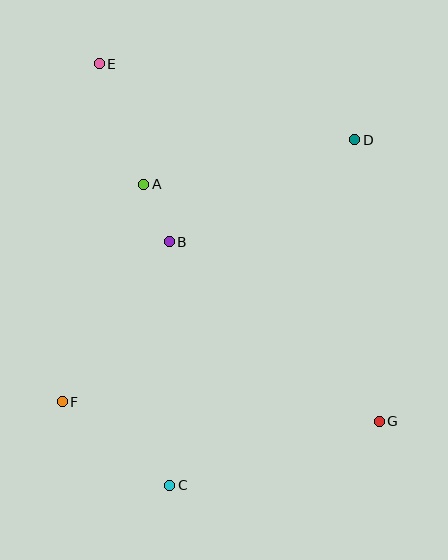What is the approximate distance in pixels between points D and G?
The distance between D and G is approximately 283 pixels.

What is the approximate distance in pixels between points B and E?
The distance between B and E is approximately 191 pixels.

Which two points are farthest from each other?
Points E and G are farthest from each other.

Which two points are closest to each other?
Points A and B are closest to each other.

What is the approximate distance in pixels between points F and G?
The distance between F and G is approximately 317 pixels.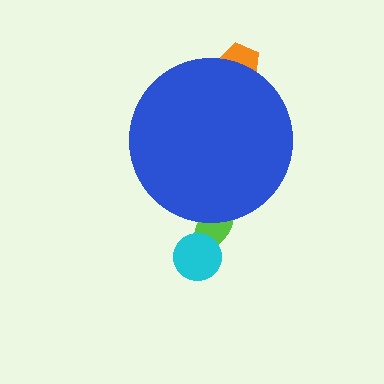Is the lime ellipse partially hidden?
Yes, the lime ellipse is partially hidden behind the blue circle.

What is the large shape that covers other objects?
A blue circle.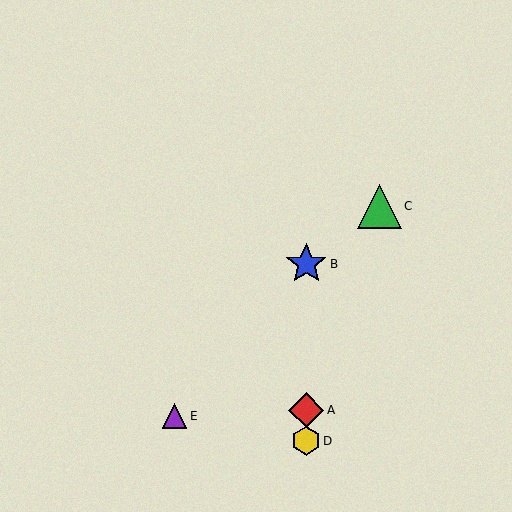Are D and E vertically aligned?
No, D is at x≈306 and E is at x≈175.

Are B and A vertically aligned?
Yes, both are at x≈306.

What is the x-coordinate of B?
Object B is at x≈306.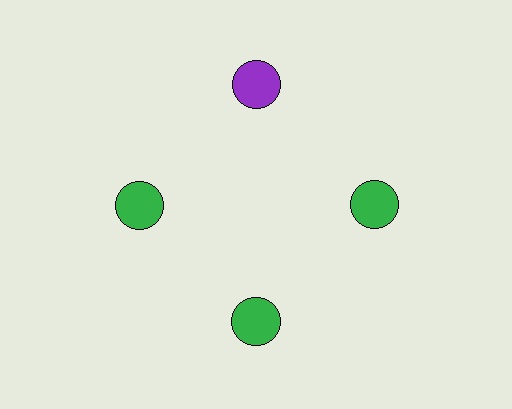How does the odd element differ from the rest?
It has a different color: purple instead of green.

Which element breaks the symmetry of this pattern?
The purple circle at roughly the 12 o'clock position breaks the symmetry. All other shapes are green circles.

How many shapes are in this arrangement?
There are 4 shapes arranged in a ring pattern.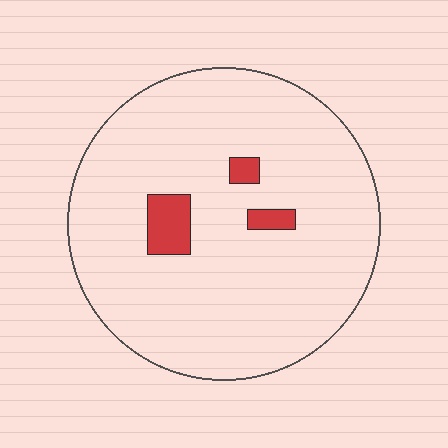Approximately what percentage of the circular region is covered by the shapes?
Approximately 5%.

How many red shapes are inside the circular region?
3.